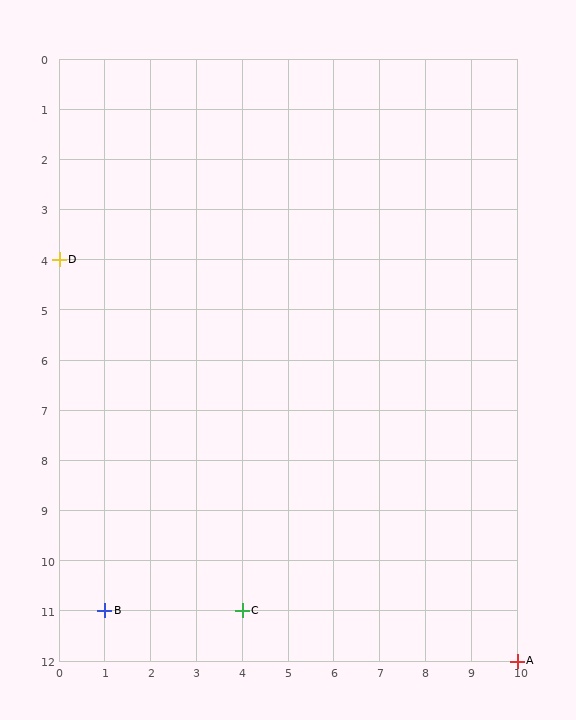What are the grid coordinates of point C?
Point C is at grid coordinates (4, 11).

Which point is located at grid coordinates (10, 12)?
Point A is at (10, 12).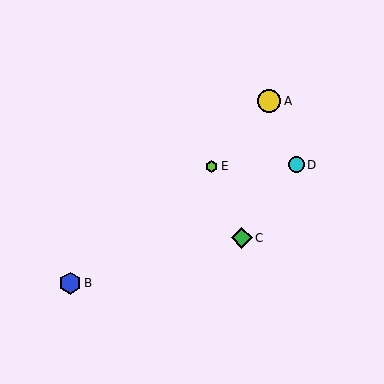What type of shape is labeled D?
Shape D is a cyan circle.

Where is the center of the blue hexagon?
The center of the blue hexagon is at (70, 283).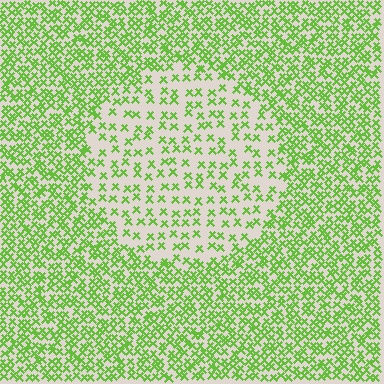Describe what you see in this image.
The image contains small lime elements arranged at two different densities. A circle-shaped region is visible where the elements are less densely packed than the surrounding area.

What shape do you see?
I see a circle.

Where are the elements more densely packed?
The elements are more densely packed outside the circle boundary.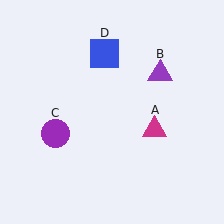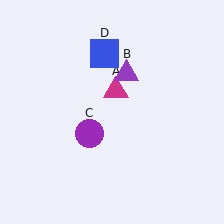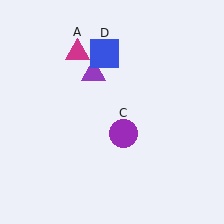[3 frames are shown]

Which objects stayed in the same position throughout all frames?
Blue square (object D) remained stationary.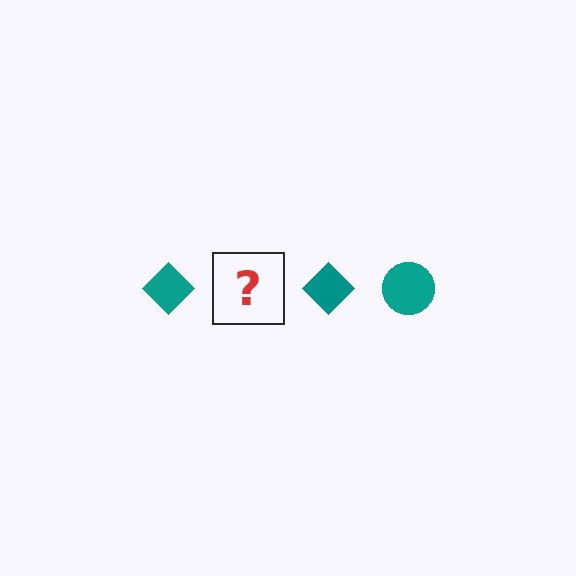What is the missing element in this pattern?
The missing element is a teal circle.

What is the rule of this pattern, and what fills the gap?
The rule is that the pattern cycles through diamond, circle shapes in teal. The gap should be filled with a teal circle.